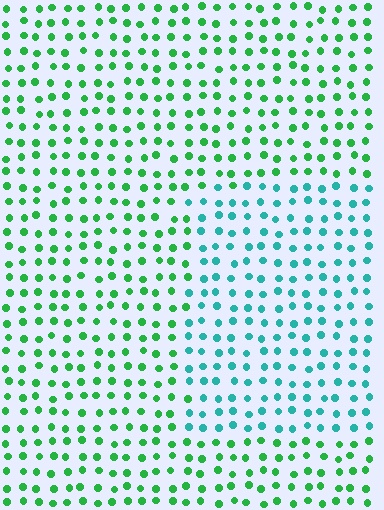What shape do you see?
I see a rectangle.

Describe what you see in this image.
The image is filled with small green elements in a uniform arrangement. A rectangle-shaped region is visible where the elements are tinted to a slightly different hue, forming a subtle color boundary.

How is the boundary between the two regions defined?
The boundary is defined purely by a slight shift in hue (about 44 degrees). Spacing, size, and orientation are identical on both sides.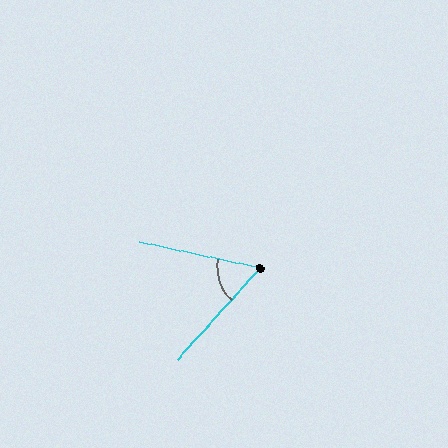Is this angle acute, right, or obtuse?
It is acute.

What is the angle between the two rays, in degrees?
Approximately 60 degrees.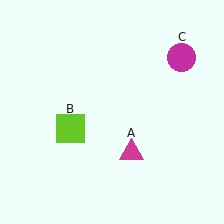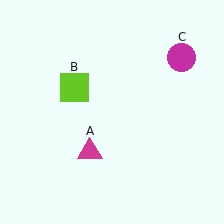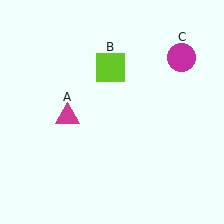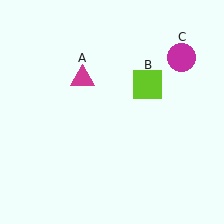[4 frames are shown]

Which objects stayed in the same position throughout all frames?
Magenta circle (object C) remained stationary.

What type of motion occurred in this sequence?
The magenta triangle (object A), lime square (object B) rotated clockwise around the center of the scene.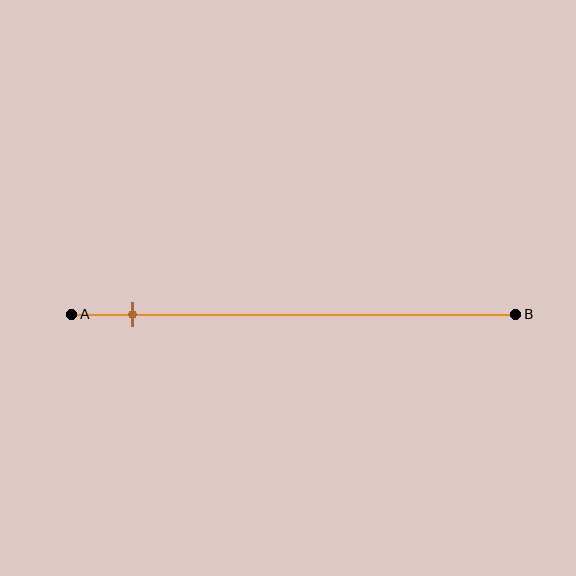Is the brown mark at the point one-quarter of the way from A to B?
No, the mark is at about 15% from A, not at the 25% one-quarter point.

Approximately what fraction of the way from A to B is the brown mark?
The brown mark is approximately 15% of the way from A to B.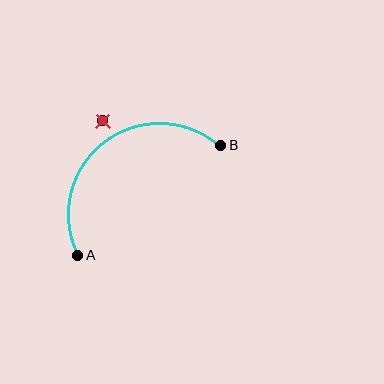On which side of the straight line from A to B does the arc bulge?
The arc bulges above and to the left of the straight line connecting A and B.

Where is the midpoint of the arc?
The arc midpoint is the point on the curve farthest from the straight line joining A and B. It sits above and to the left of that line.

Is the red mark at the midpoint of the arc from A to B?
No — the red mark does not lie on the arc at all. It sits slightly outside the curve.